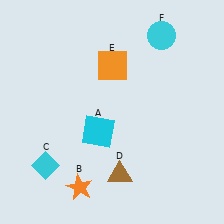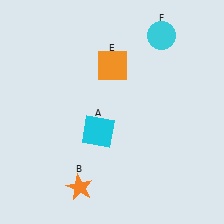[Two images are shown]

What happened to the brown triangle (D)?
The brown triangle (D) was removed in Image 2. It was in the bottom-right area of Image 1.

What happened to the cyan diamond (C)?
The cyan diamond (C) was removed in Image 2. It was in the bottom-left area of Image 1.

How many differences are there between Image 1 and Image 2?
There are 2 differences between the two images.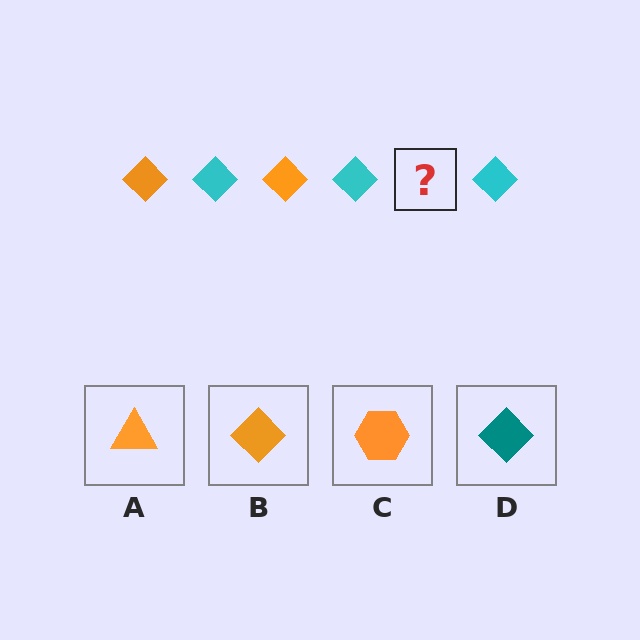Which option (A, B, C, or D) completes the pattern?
B.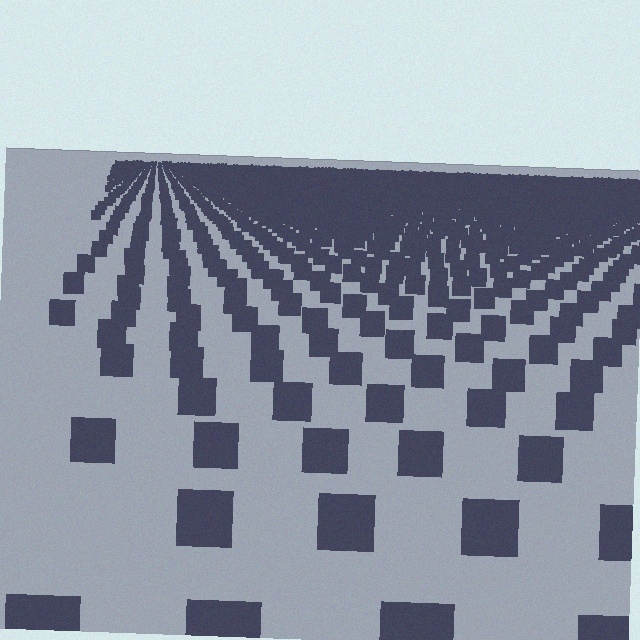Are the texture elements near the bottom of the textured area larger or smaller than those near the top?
Larger. Near the bottom, elements are closer to the viewer and appear at a bigger on-screen size.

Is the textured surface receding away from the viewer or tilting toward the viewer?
The surface is receding away from the viewer. Texture elements get smaller and denser toward the top.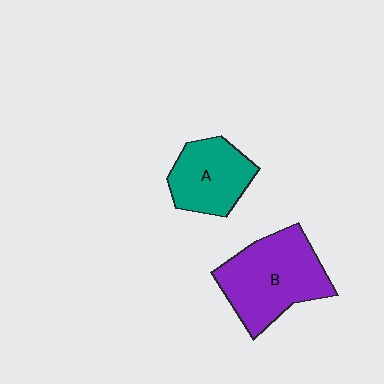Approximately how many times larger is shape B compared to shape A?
Approximately 1.5 times.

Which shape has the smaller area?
Shape A (teal).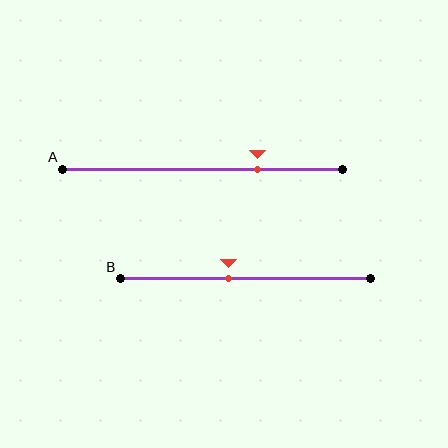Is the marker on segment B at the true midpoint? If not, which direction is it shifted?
No, the marker on segment B is shifted to the left by about 7% of the segment length.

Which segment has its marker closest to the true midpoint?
Segment B has its marker closest to the true midpoint.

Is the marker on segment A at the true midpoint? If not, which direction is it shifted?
No, the marker on segment A is shifted to the right by about 19% of the segment length.